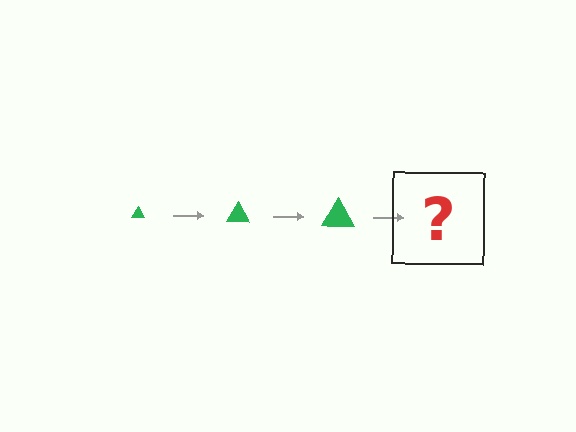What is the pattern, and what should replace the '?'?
The pattern is that the triangle gets progressively larger each step. The '?' should be a green triangle, larger than the previous one.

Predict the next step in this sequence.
The next step is a green triangle, larger than the previous one.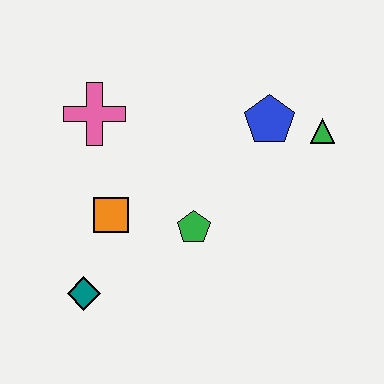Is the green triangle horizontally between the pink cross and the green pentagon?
No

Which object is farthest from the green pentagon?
The green triangle is farthest from the green pentagon.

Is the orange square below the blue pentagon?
Yes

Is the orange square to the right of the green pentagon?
No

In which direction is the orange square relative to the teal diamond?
The orange square is above the teal diamond.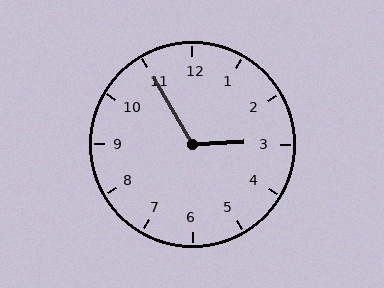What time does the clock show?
2:55.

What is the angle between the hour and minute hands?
Approximately 118 degrees.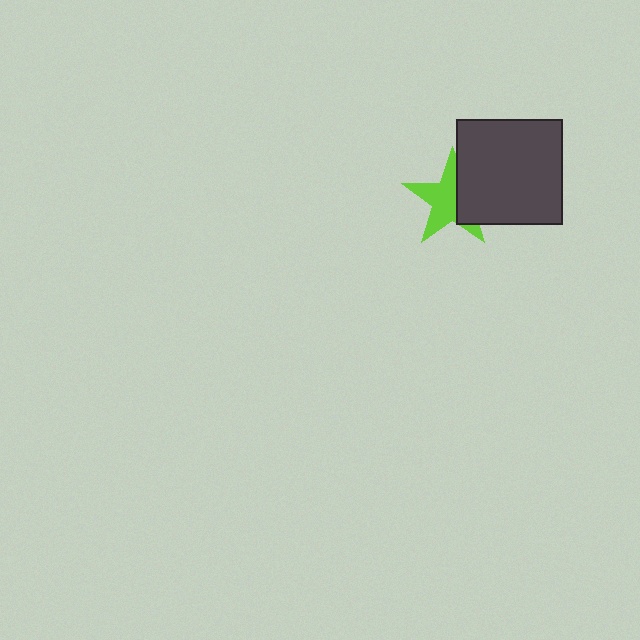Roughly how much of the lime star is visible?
About half of it is visible (roughly 61%).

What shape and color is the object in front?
The object in front is a dark gray square.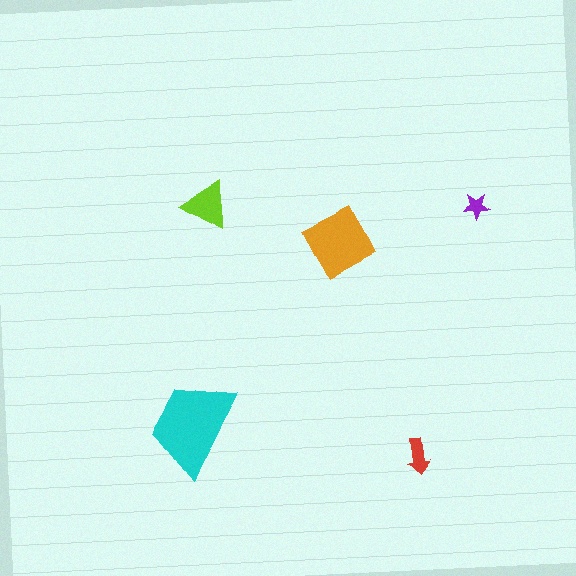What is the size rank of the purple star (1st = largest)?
5th.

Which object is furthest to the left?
The cyan trapezoid is leftmost.